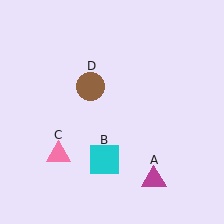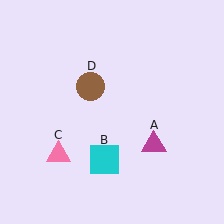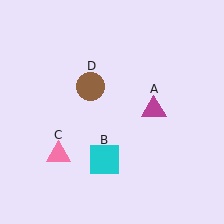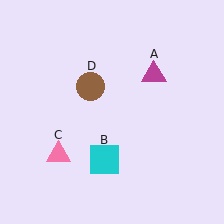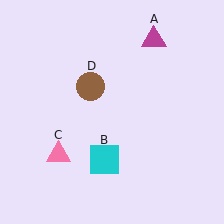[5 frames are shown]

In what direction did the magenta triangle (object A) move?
The magenta triangle (object A) moved up.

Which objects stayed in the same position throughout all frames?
Cyan square (object B) and pink triangle (object C) and brown circle (object D) remained stationary.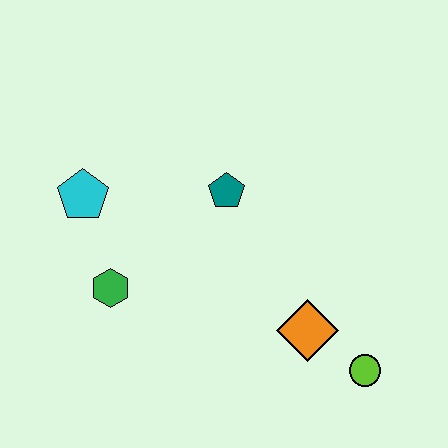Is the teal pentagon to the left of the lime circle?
Yes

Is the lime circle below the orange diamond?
Yes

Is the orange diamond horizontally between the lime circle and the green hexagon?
Yes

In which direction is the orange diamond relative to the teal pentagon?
The orange diamond is below the teal pentagon.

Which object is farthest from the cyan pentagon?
The lime circle is farthest from the cyan pentagon.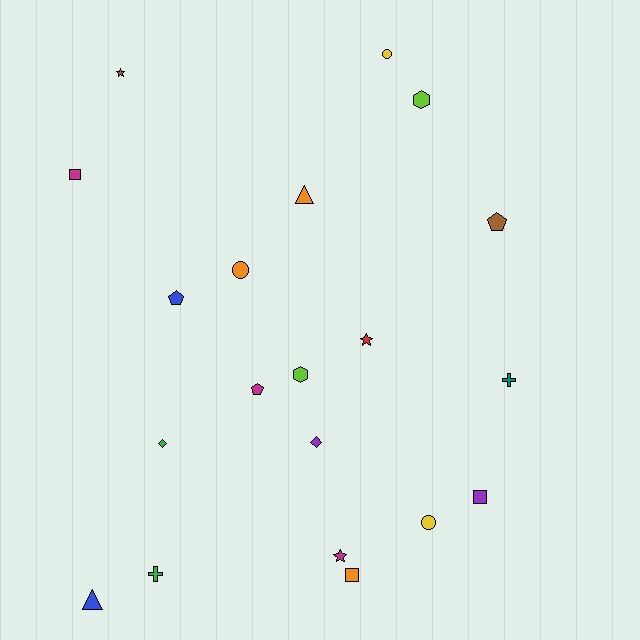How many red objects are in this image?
There is 1 red object.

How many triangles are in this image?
There are 2 triangles.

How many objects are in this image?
There are 20 objects.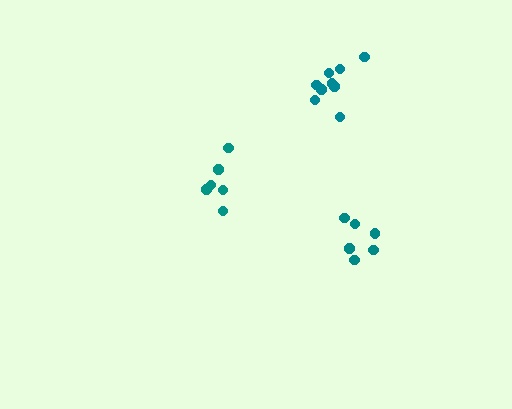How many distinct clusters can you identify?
There are 3 distinct clusters.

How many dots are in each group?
Group 1: 6 dots, Group 2: 6 dots, Group 3: 9 dots (21 total).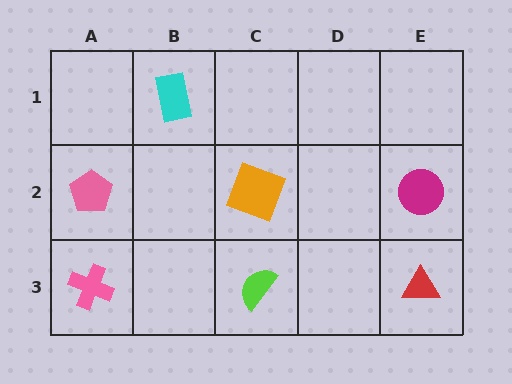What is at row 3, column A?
A pink cross.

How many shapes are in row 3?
3 shapes.